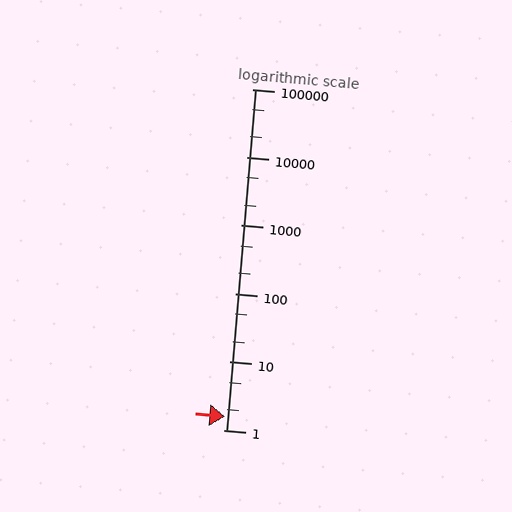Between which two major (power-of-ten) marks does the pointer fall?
The pointer is between 1 and 10.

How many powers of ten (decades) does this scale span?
The scale spans 5 decades, from 1 to 100000.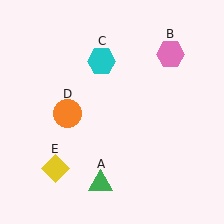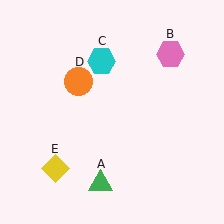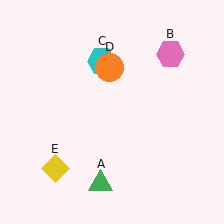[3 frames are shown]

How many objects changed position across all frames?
1 object changed position: orange circle (object D).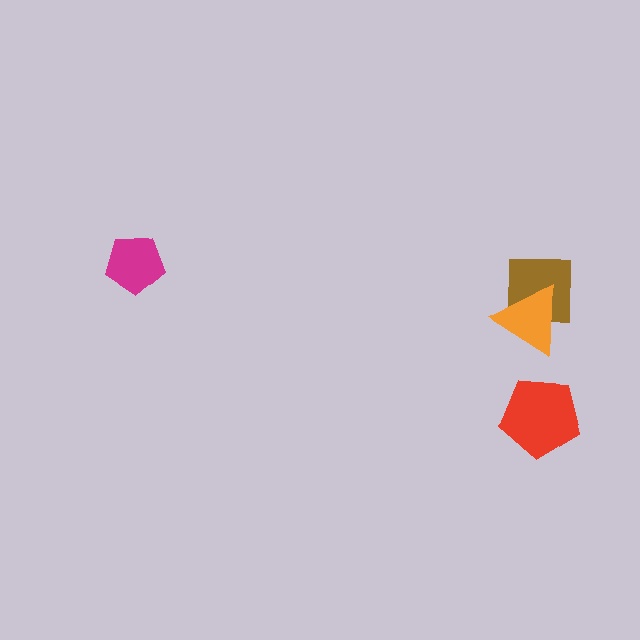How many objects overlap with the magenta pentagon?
0 objects overlap with the magenta pentagon.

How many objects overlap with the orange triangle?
1 object overlaps with the orange triangle.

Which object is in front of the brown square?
The orange triangle is in front of the brown square.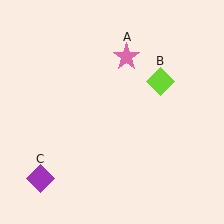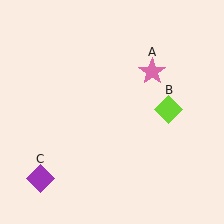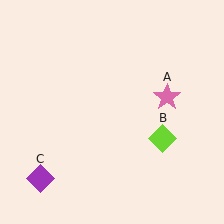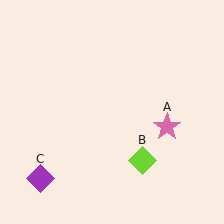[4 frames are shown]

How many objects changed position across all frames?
2 objects changed position: pink star (object A), lime diamond (object B).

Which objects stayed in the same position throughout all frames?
Purple diamond (object C) remained stationary.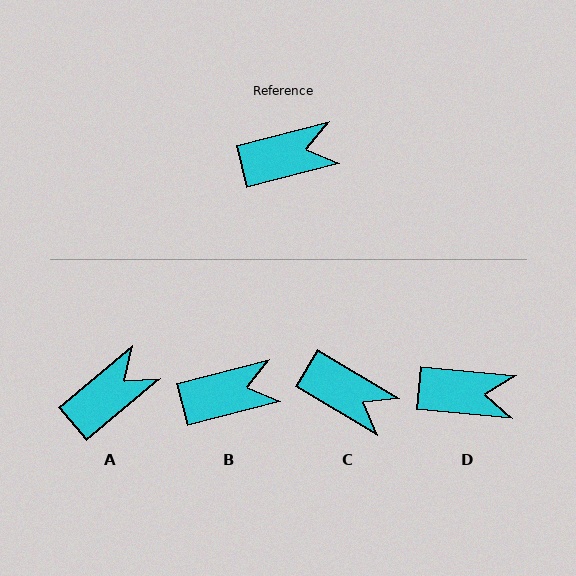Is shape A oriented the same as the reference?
No, it is off by about 25 degrees.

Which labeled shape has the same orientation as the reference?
B.